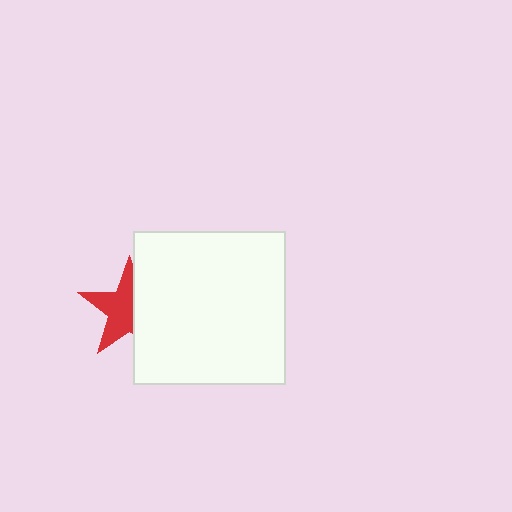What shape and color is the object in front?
The object in front is a white square.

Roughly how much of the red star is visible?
About half of it is visible (roughly 59%).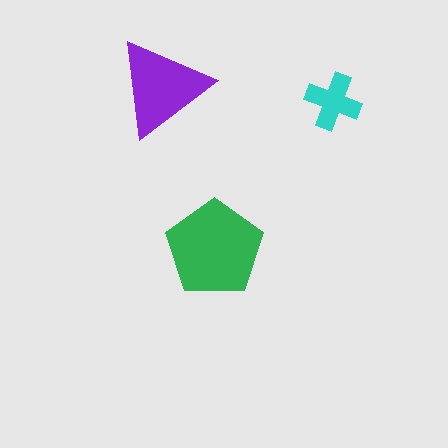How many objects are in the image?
There are 3 objects in the image.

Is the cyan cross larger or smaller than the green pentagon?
Smaller.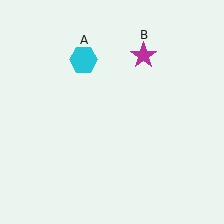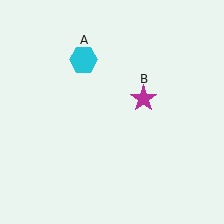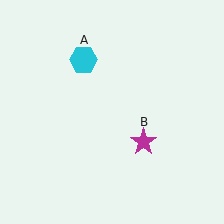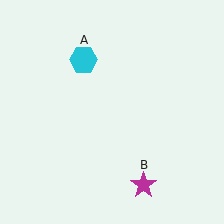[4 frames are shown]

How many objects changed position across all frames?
1 object changed position: magenta star (object B).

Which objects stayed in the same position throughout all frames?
Cyan hexagon (object A) remained stationary.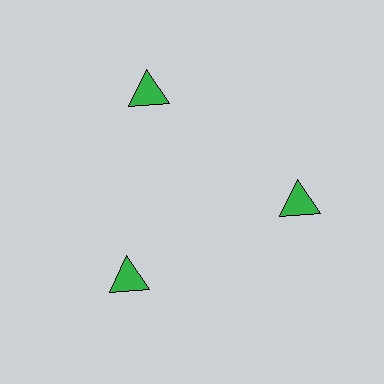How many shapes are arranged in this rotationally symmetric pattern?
There are 3 shapes, arranged in 3 groups of 1.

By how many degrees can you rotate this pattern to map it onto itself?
The pattern maps onto itself every 120 degrees of rotation.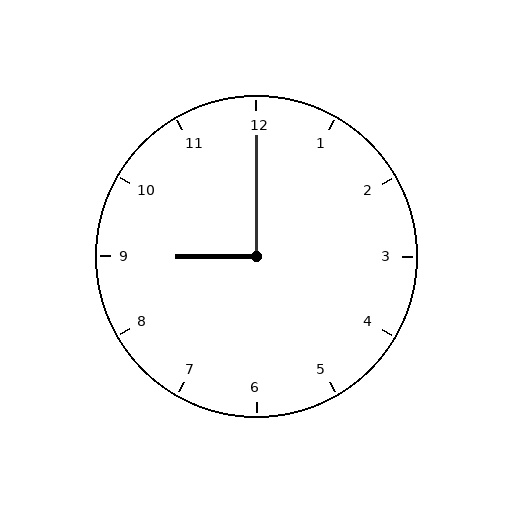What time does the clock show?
9:00.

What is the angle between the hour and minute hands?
Approximately 90 degrees.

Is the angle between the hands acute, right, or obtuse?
It is right.